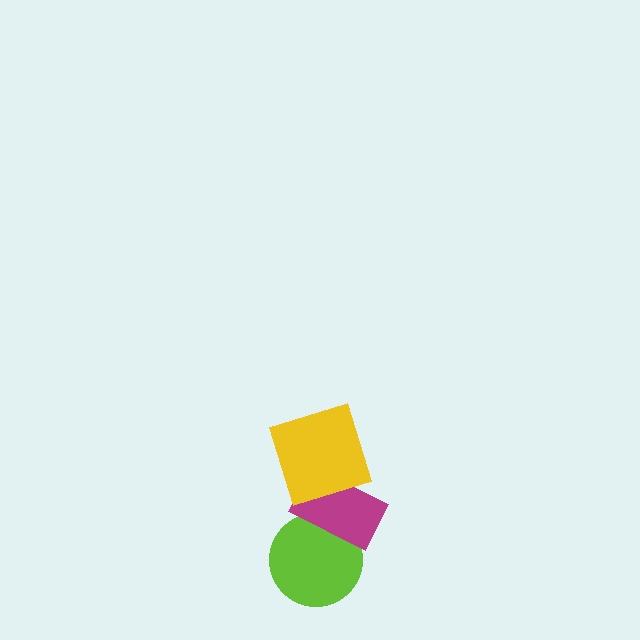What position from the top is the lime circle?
The lime circle is 3rd from the top.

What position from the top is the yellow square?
The yellow square is 1st from the top.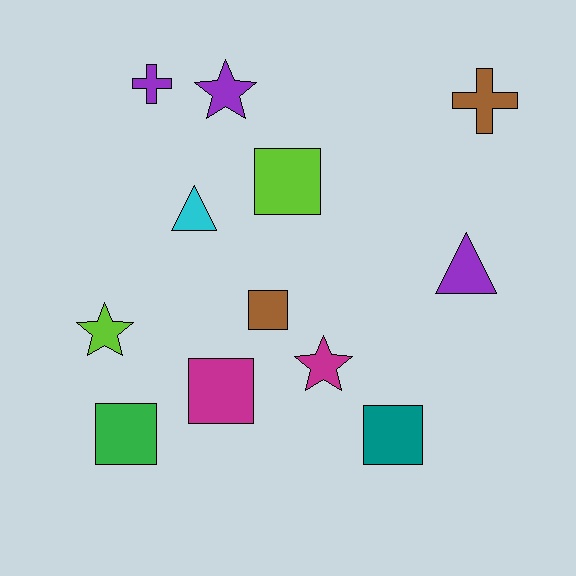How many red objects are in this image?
There are no red objects.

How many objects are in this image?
There are 12 objects.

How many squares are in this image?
There are 5 squares.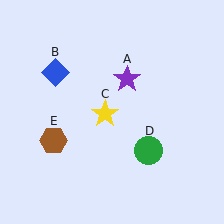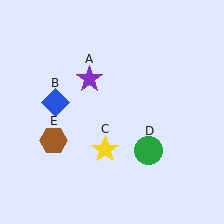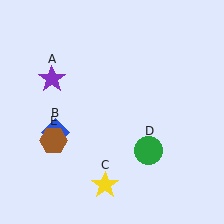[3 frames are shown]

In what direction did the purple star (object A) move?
The purple star (object A) moved left.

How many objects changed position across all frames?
3 objects changed position: purple star (object A), blue diamond (object B), yellow star (object C).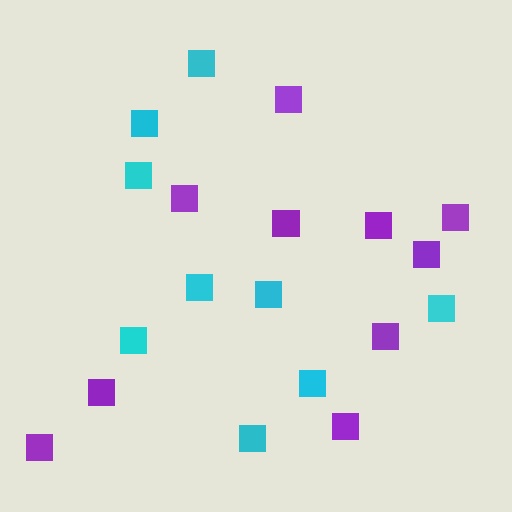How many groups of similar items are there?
There are 2 groups: one group of purple squares (10) and one group of cyan squares (9).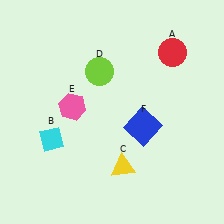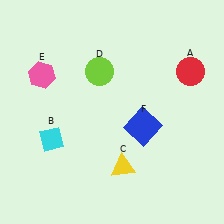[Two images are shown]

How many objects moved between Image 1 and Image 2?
2 objects moved between the two images.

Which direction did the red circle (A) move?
The red circle (A) moved down.